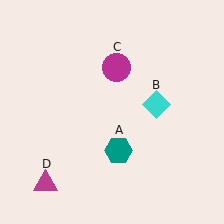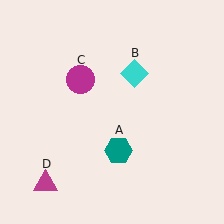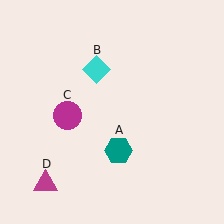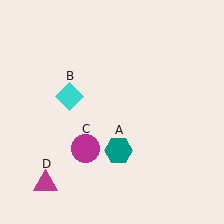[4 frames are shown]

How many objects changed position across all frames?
2 objects changed position: cyan diamond (object B), magenta circle (object C).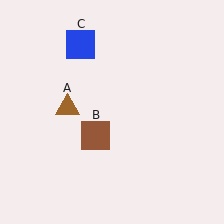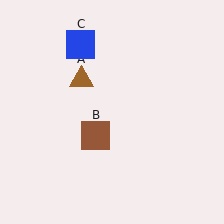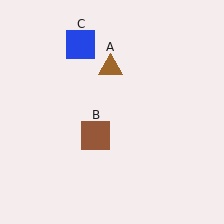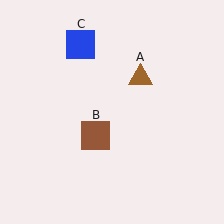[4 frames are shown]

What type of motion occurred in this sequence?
The brown triangle (object A) rotated clockwise around the center of the scene.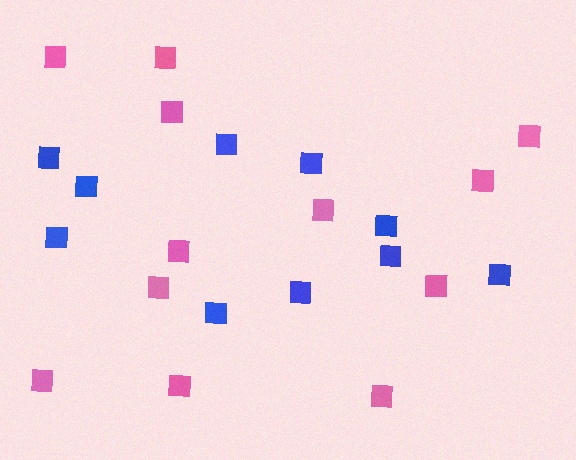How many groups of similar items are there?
There are 2 groups: one group of pink squares (12) and one group of blue squares (10).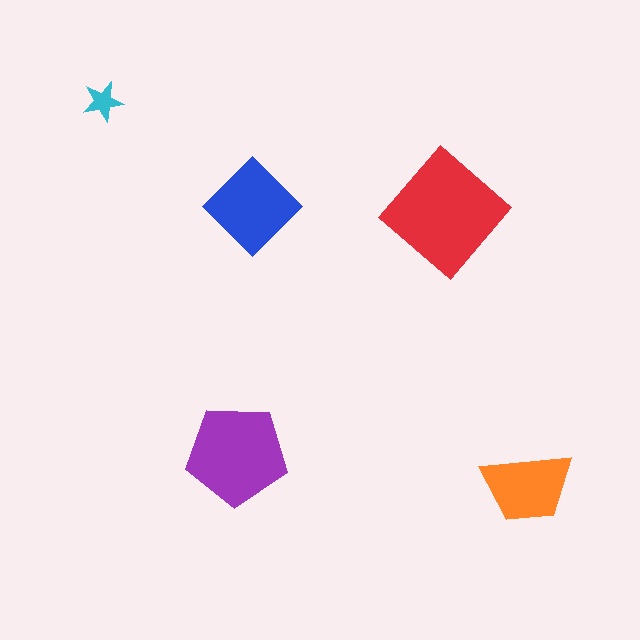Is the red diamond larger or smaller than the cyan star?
Larger.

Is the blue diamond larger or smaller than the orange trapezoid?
Larger.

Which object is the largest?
The red diamond.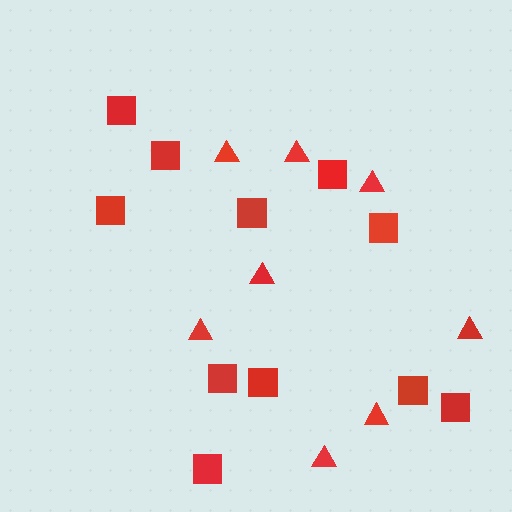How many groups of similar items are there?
There are 2 groups: one group of triangles (8) and one group of squares (11).